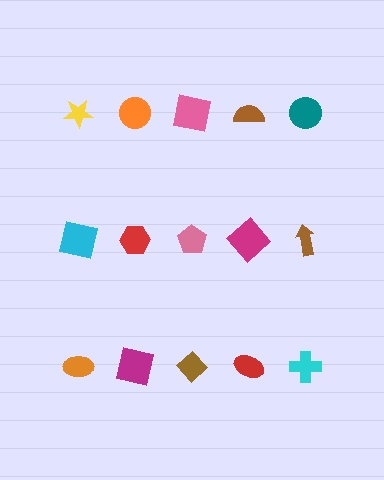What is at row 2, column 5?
A brown arrow.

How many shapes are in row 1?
5 shapes.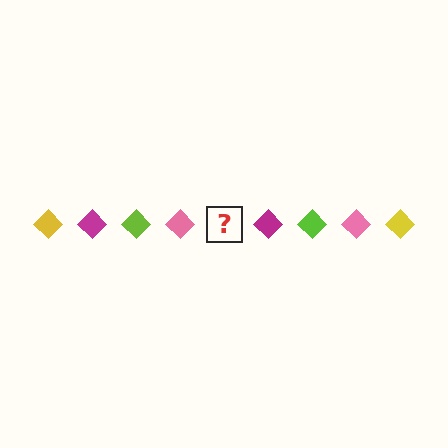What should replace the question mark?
The question mark should be replaced with a yellow diamond.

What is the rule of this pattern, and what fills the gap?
The rule is that the pattern cycles through yellow, magenta, lime, pink diamonds. The gap should be filled with a yellow diamond.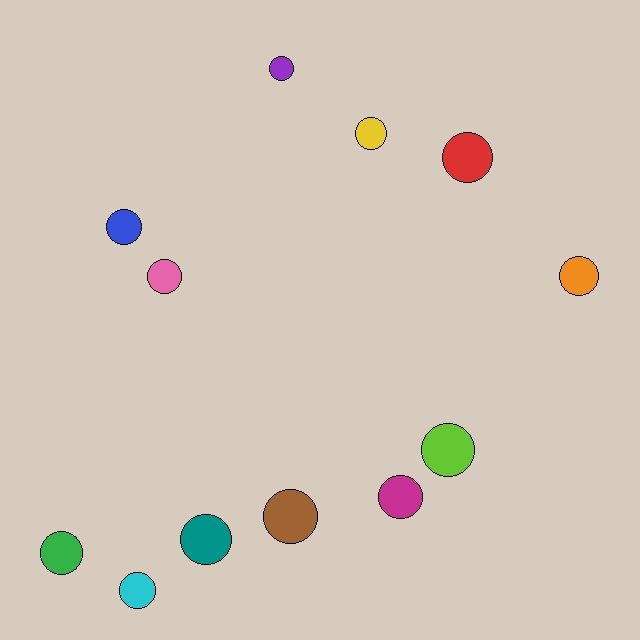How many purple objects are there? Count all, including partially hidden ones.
There is 1 purple object.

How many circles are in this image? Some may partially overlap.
There are 12 circles.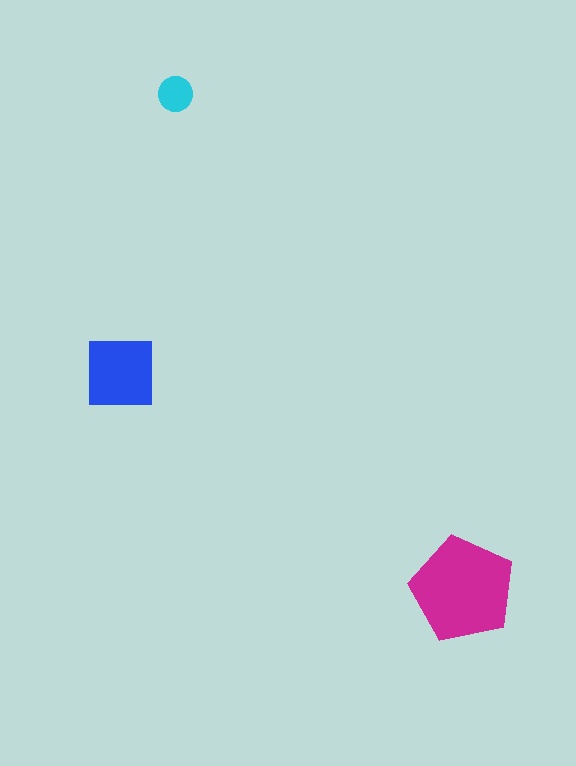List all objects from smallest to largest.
The cyan circle, the blue square, the magenta pentagon.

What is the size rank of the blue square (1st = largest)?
2nd.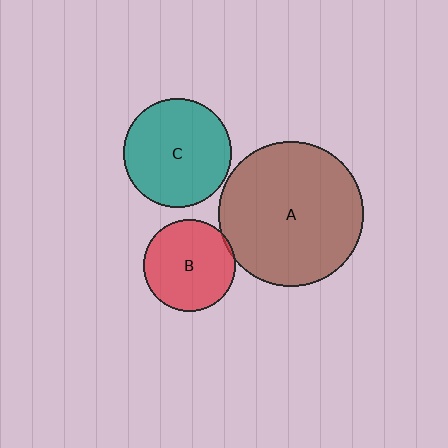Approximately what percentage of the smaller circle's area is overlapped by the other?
Approximately 5%.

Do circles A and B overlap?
Yes.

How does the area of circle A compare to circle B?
Approximately 2.5 times.